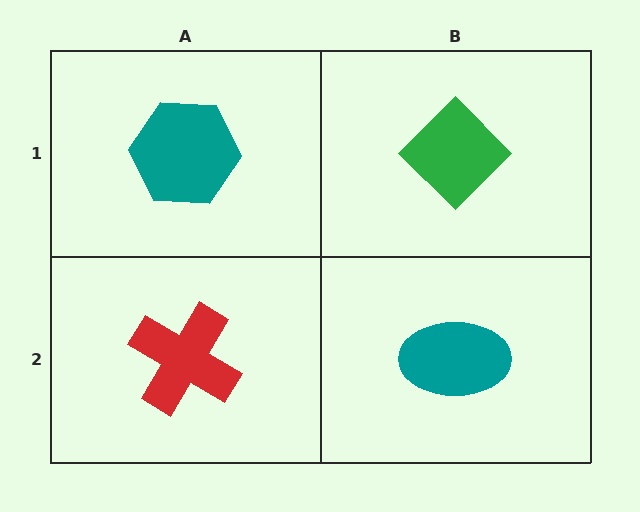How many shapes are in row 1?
2 shapes.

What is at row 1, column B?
A green diamond.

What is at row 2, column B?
A teal ellipse.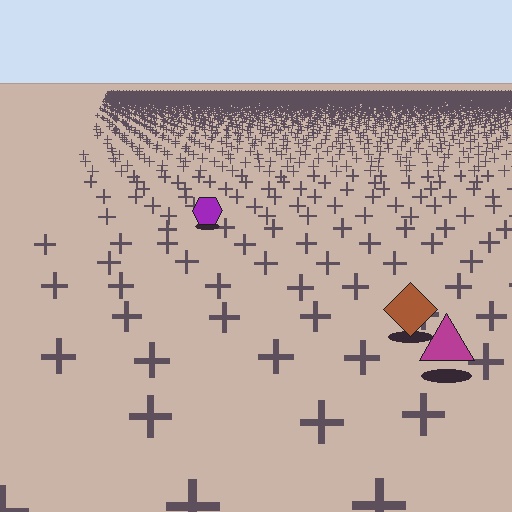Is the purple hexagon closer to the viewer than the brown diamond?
No. The brown diamond is closer — you can tell from the texture gradient: the ground texture is coarser near it.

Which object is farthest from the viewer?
The purple hexagon is farthest from the viewer. It appears smaller and the ground texture around it is denser.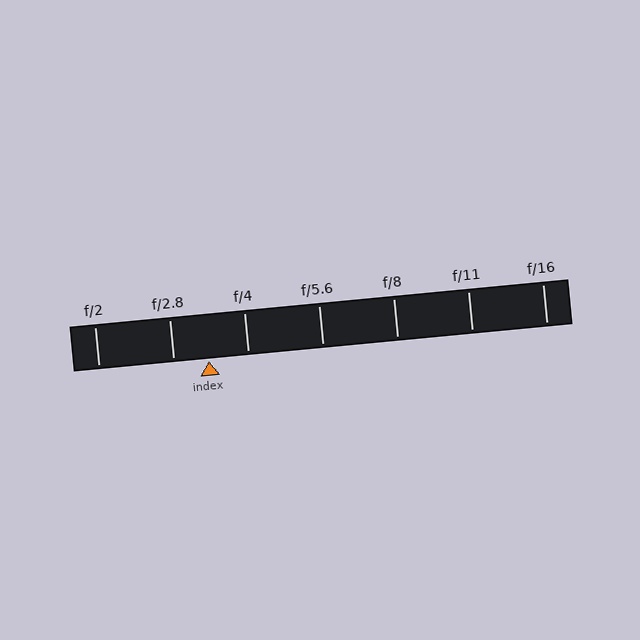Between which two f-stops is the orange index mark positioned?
The index mark is between f/2.8 and f/4.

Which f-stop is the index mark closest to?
The index mark is closest to f/2.8.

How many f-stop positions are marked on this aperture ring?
There are 7 f-stop positions marked.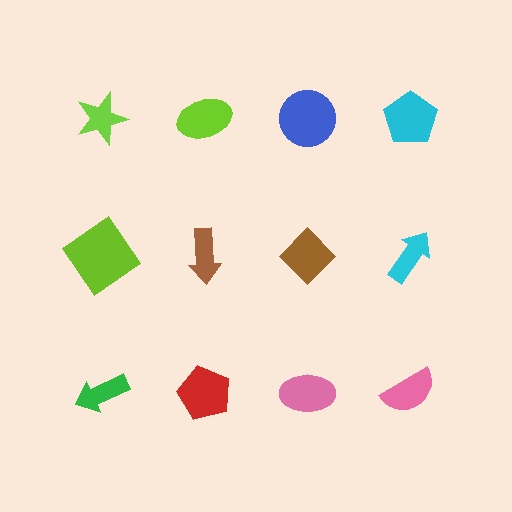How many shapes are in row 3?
4 shapes.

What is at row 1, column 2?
A lime ellipse.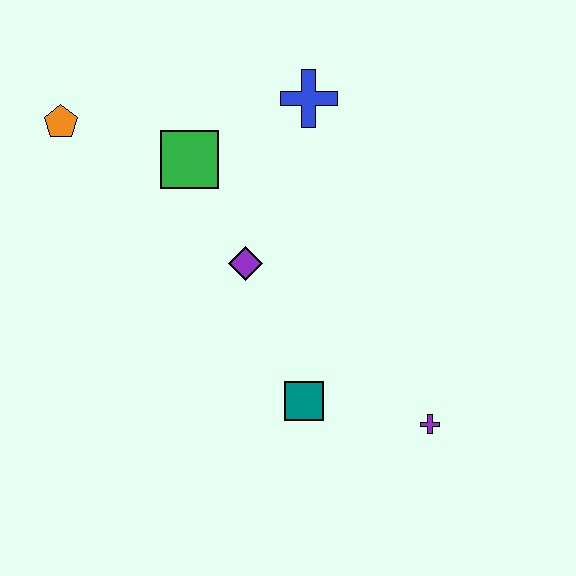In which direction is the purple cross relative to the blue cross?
The purple cross is below the blue cross.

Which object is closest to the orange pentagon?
The green square is closest to the orange pentagon.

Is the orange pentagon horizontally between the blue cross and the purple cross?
No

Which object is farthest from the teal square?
The orange pentagon is farthest from the teal square.